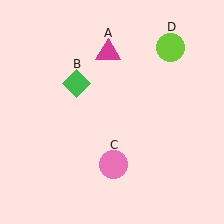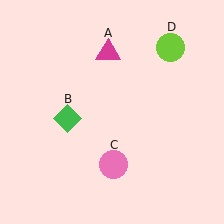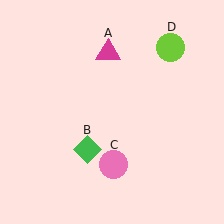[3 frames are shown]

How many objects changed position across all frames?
1 object changed position: green diamond (object B).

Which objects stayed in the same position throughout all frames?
Magenta triangle (object A) and pink circle (object C) and lime circle (object D) remained stationary.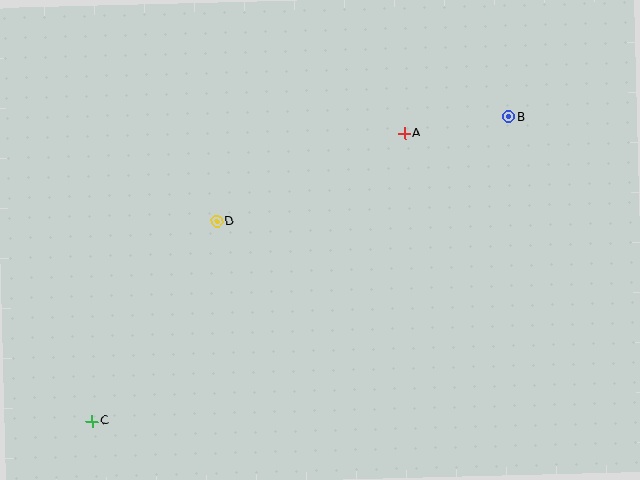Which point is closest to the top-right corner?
Point B is closest to the top-right corner.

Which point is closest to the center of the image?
Point D at (217, 221) is closest to the center.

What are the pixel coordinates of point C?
Point C is at (92, 421).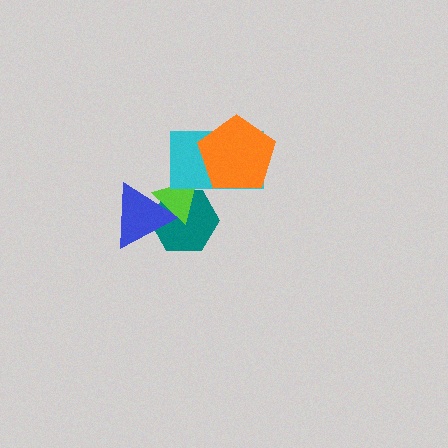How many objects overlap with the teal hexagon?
3 objects overlap with the teal hexagon.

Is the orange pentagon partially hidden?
No, no other shape covers it.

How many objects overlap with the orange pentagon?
1 object overlaps with the orange pentagon.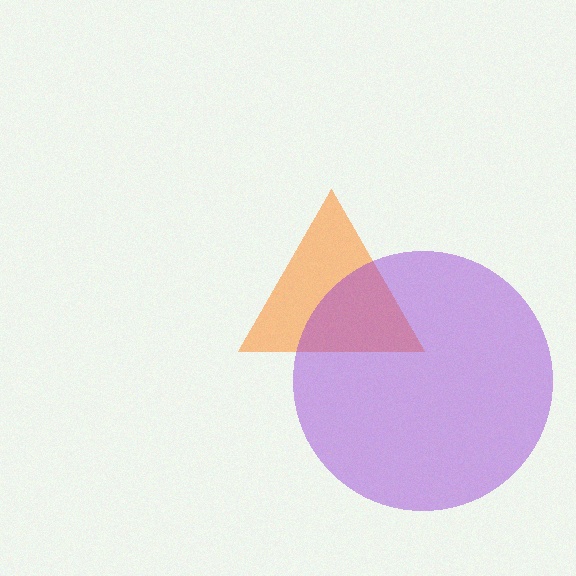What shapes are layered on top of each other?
The layered shapes are: an orange triangle, a purple circle.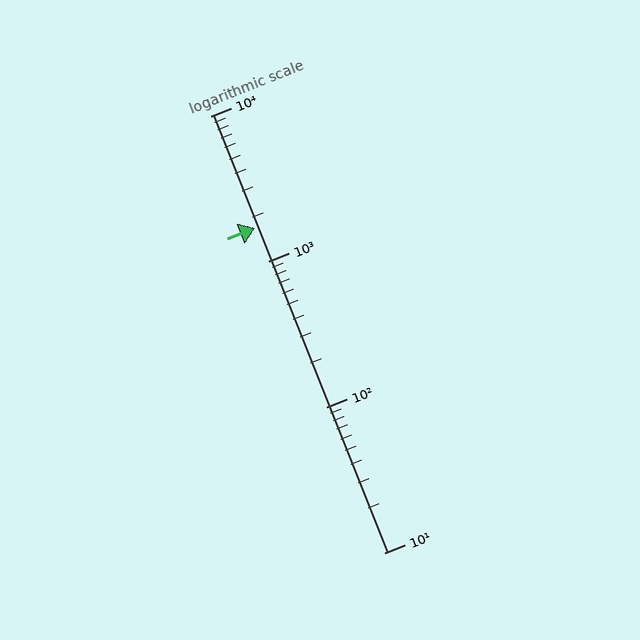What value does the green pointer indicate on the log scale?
The pointer indicates approximately 1700.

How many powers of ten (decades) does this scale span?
The scale spans 3 decades, from 10 to 10000.